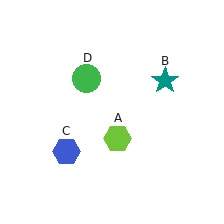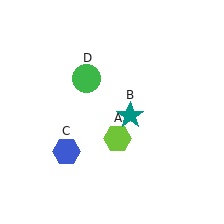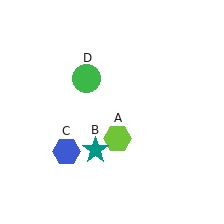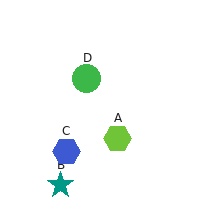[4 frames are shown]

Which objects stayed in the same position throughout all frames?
Lime hexagon (object A) and blue hexagon (object C) and green circle (object D) remained stationary.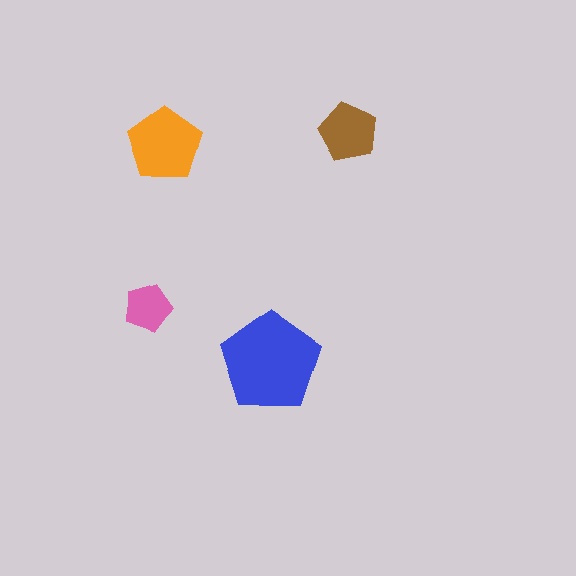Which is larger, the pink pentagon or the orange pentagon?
The orange one.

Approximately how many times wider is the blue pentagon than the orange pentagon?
About 1.5 times wider.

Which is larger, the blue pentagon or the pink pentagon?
The blue one.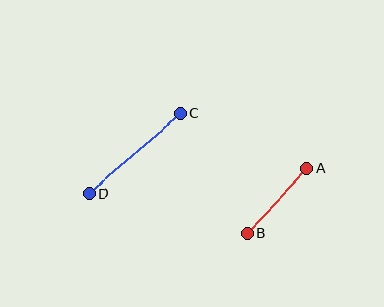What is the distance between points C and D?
The distance is approximately 122 pixels.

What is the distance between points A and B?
The distance is approximately 88 pixels.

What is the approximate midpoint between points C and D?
The midpoint is at approximately (135, 154) pixels.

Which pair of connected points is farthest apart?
Points C and D are farthest apart.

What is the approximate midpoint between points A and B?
The midpoint is at approximately (277, 201) pixels.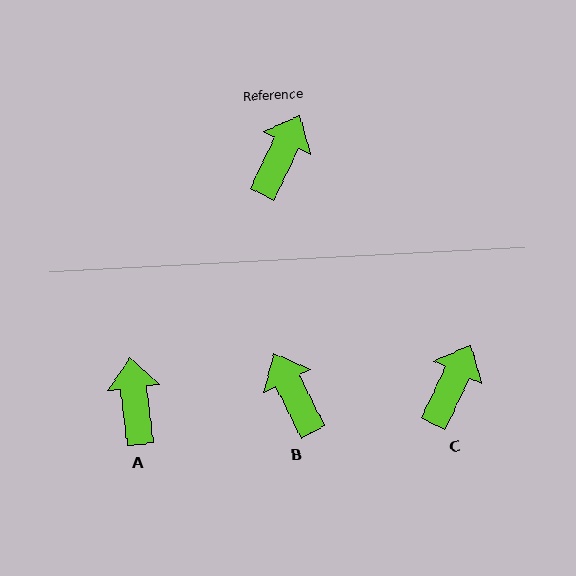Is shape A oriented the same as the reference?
No, it is off by about 32 degrees.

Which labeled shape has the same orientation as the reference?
C.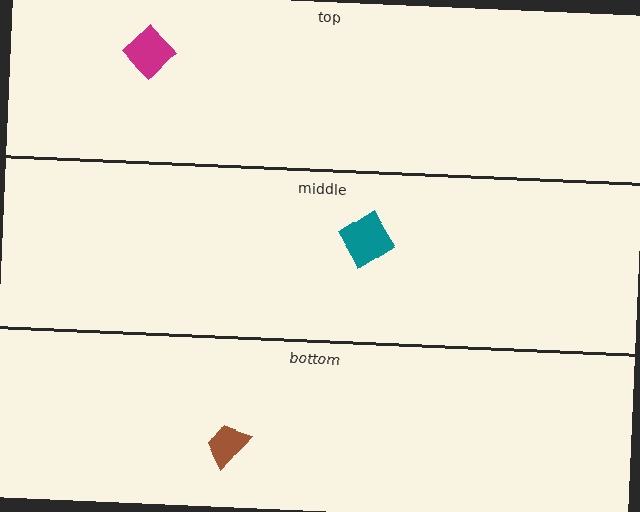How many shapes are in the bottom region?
1.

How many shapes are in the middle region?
1.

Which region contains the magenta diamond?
The top region.